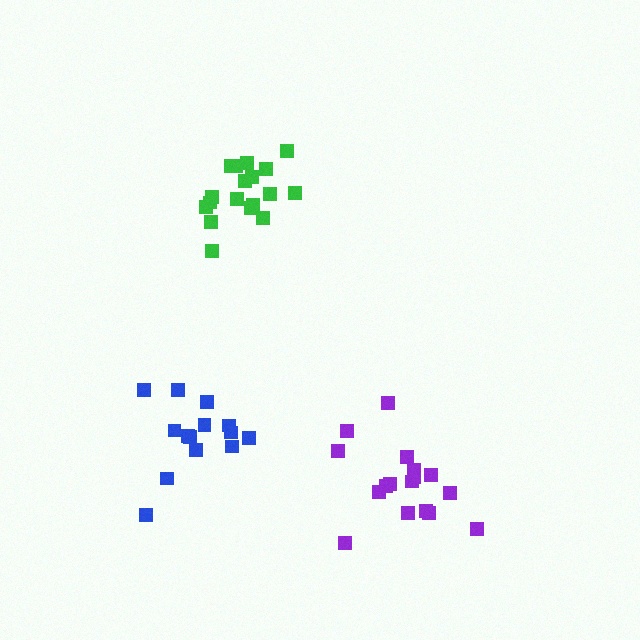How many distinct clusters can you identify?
There are 3 distinct clusters.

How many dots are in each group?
Group 1: 17 dots, Group 2: 18 dots, Group 3: 14 dots (49 total).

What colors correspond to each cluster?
The clusters are colored: purple, green, blue.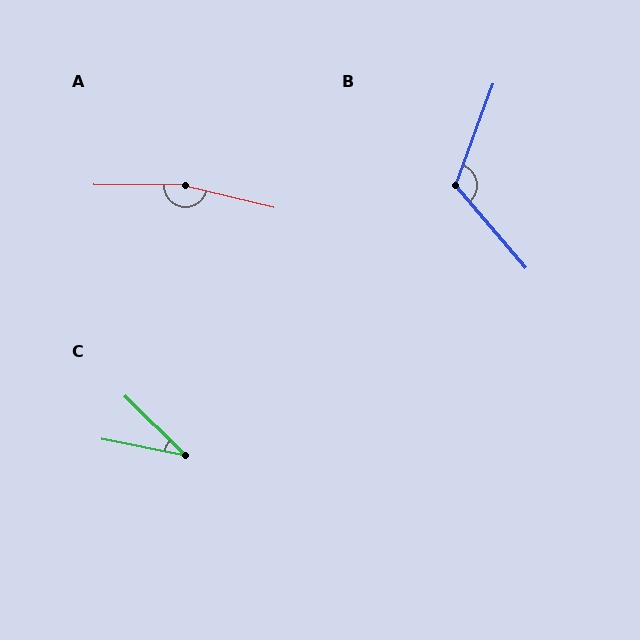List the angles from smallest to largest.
C (34°), B (119°), A (167°).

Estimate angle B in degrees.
Approximately 119 degrees.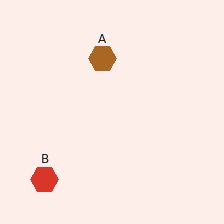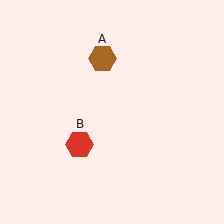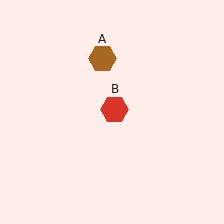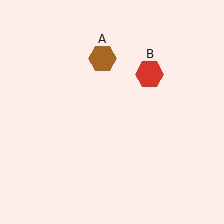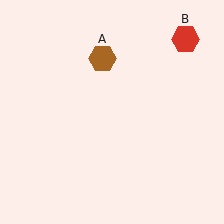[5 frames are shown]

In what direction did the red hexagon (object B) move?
The red hexagon (object B) moved up and to the right.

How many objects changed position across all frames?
1 object changed position: red hexagon (object B).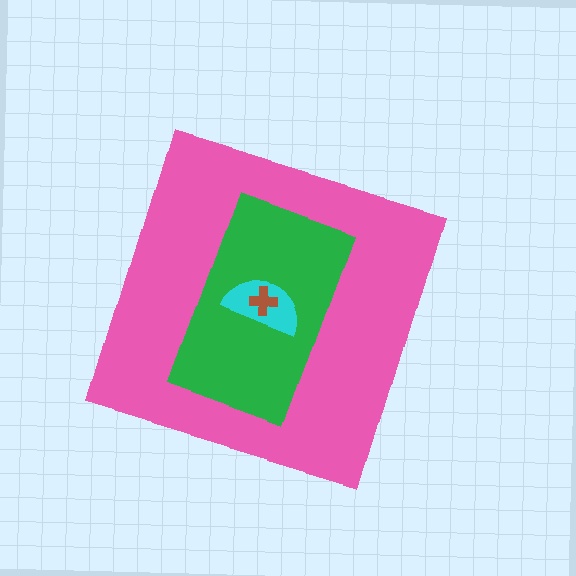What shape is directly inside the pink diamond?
The green rectangle.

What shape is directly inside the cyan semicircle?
The brown cross.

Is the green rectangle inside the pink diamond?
Yes.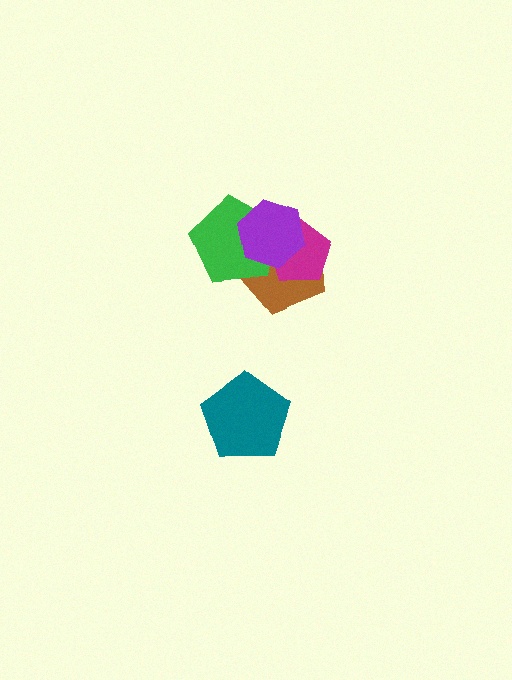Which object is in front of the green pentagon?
The purple hexagon is in front of the green pentagon.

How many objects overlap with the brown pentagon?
3 objects overlap with the brown pentagon.